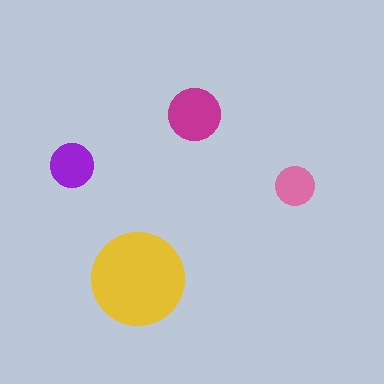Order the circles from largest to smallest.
the yellow one, the magenta one, the purple one, the pink one.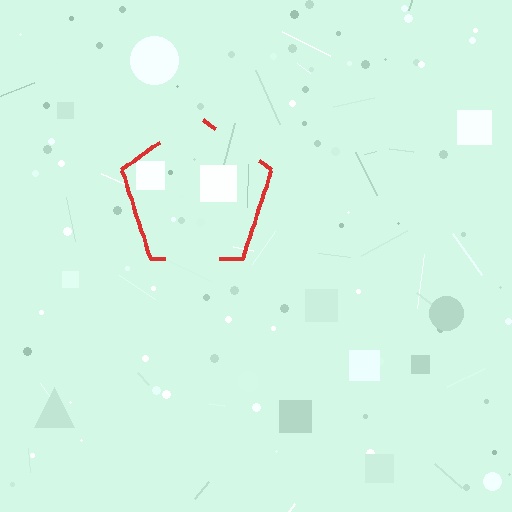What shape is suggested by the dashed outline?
The dashed outline suggests a pentagon.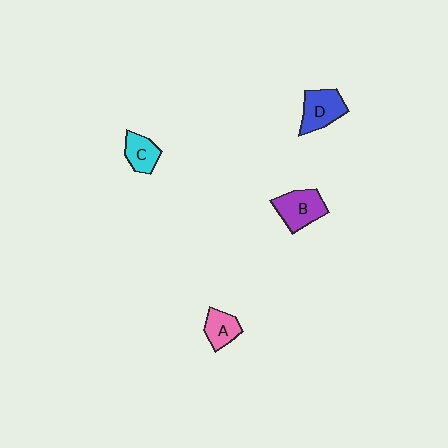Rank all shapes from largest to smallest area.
From largest to smallest: B (purple), D (blue), A (pink), C (cyan).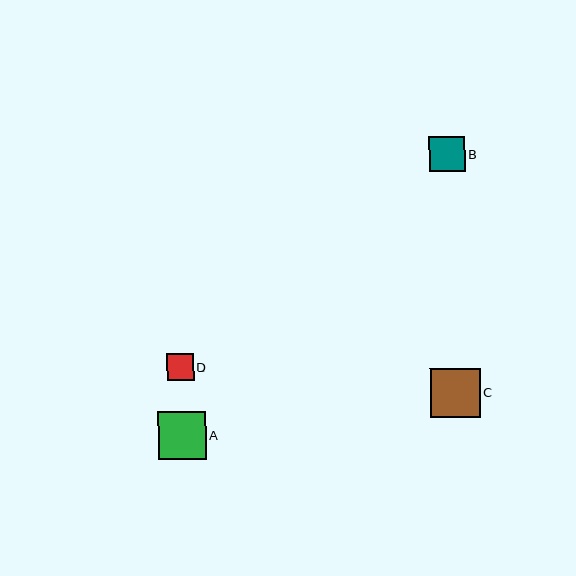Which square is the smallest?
Square D is the smallest with a size of approximately 27 pixels.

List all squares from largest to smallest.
From largest to smallest: C, A, B, D.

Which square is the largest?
Square C is the largest with a size of approximately 49 pixels.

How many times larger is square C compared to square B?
Square C is approximately 1.4 times the size of square B.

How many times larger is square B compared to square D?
Square B is approximately 1.3 times the size of square D.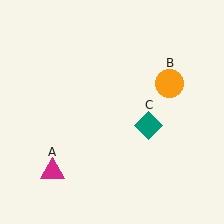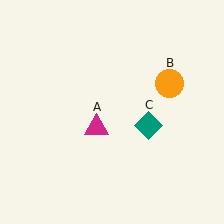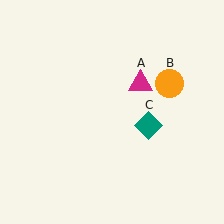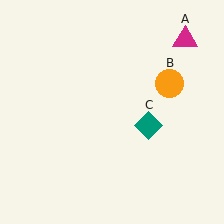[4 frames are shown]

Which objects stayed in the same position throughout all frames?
Orange circle (object B) and teal diamond (object C) remained stationary.